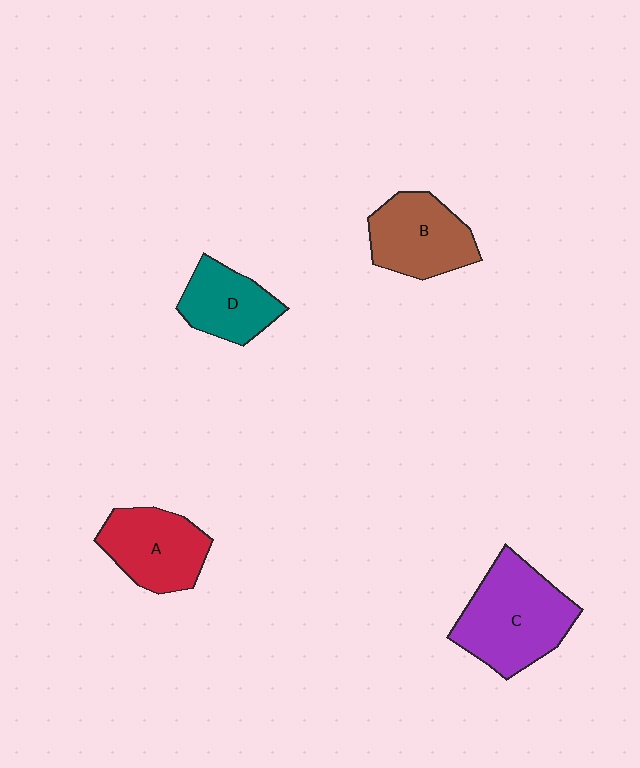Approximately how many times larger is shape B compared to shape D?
Approximately 1.2 times.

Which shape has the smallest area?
Shape D (teal).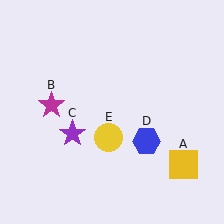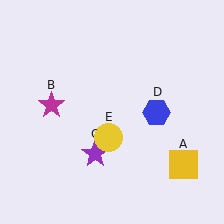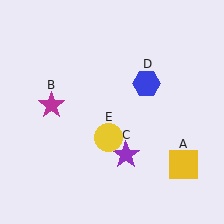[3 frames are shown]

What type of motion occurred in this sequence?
The purple star (object C), blue hexagon (object D) rotated counterclockwise around the center of the scene.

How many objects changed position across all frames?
2 objects changed position: purple star (object C), blue hexagon (object D).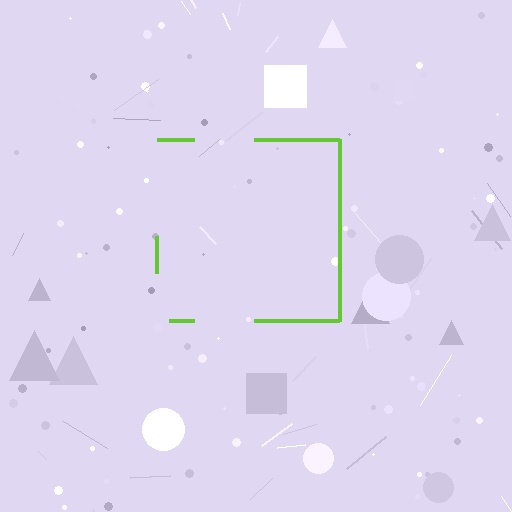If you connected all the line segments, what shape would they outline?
They would outline a square.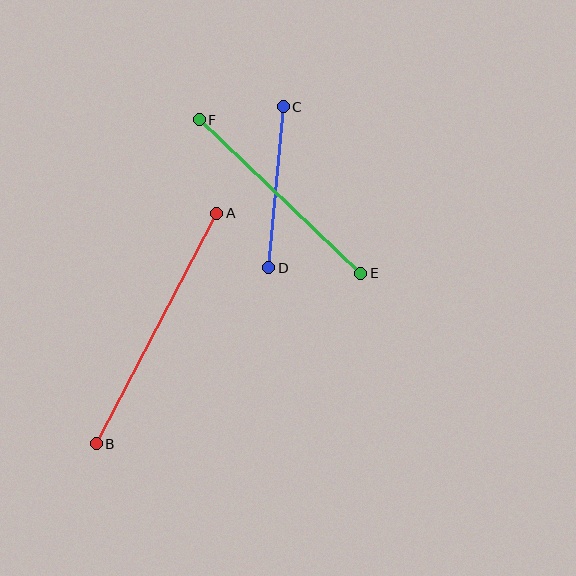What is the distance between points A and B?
The distance is approximately 260 pixels.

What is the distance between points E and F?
The distance is approximately 223 pixels.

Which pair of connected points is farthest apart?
Points A and B are farthest apart.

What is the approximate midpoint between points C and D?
The midpoint is at approximately (276, 187) pixels.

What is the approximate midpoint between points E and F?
The midpoint is at approximately (280, 197) pixels.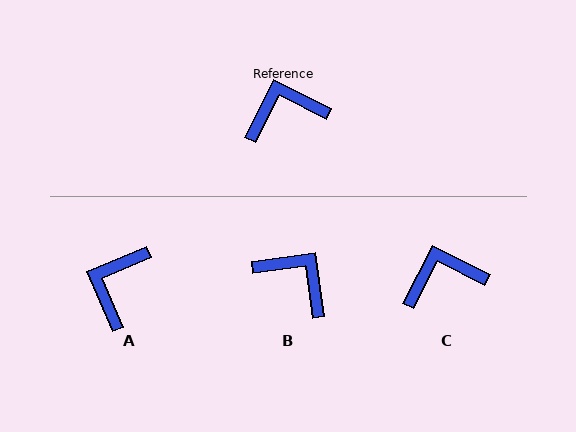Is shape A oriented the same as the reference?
No, it is off by about 50 degrees.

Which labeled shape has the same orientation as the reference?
C.